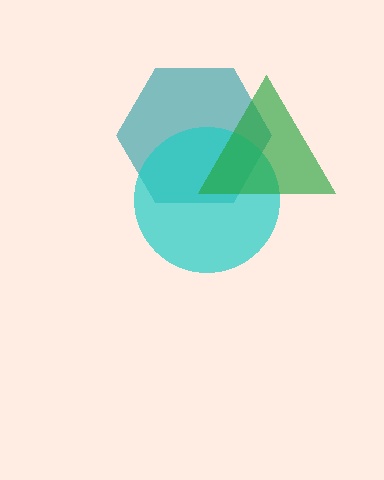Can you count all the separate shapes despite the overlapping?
Yes, there are 3 separate shapes.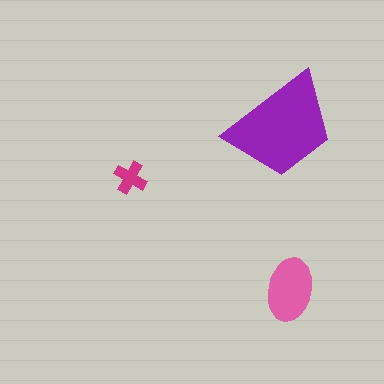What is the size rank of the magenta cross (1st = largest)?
3rd.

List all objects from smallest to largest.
The magenta cross, the pink ellipse, the purple trapezoid.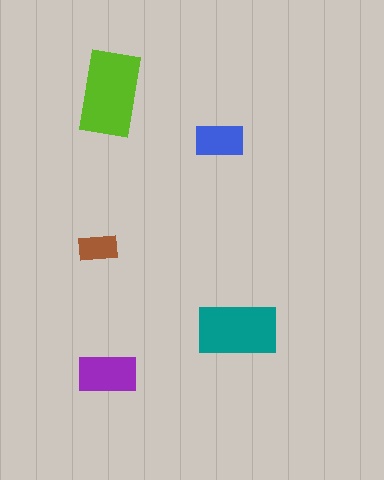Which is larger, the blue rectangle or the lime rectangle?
The lime one.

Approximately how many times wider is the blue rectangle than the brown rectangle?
About 1.5 times wider.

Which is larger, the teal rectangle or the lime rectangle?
The lime one.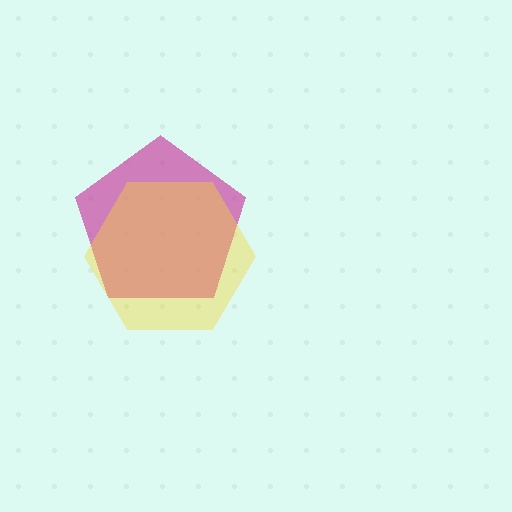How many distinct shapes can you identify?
There are 2 distinct shapes: a magenta pentagon, a yellow hexagon.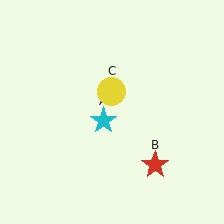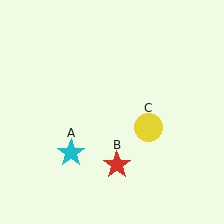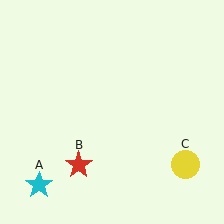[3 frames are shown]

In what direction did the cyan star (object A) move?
The cyan star (object A) moved down and to the left.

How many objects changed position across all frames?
3 objects changed position: cyan star (object A), red star (object B), yellow circle (object C).